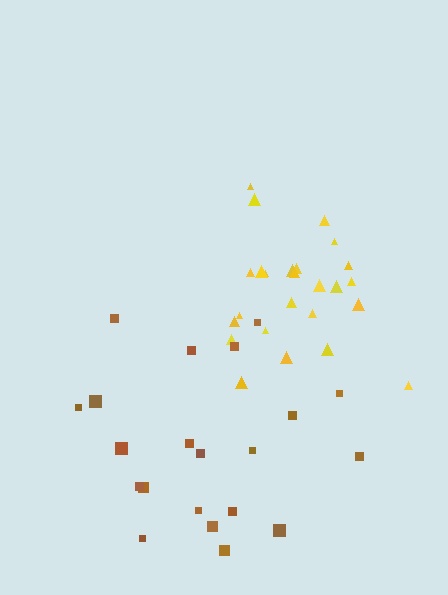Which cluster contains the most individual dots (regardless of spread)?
Yellow (25).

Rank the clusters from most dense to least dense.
yellow, brown.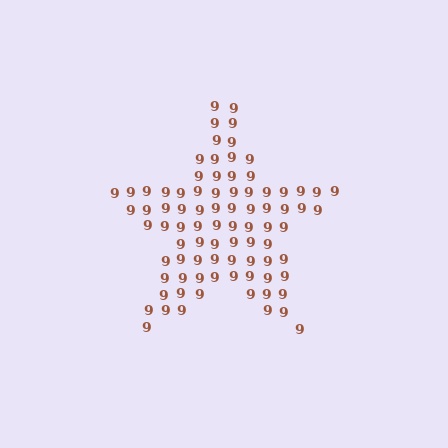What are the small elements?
The small elements are digit 9's.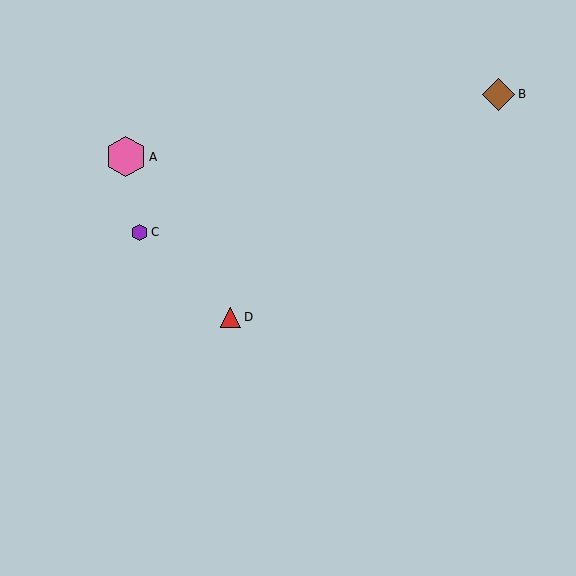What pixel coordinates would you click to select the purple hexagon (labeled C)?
Click at (140, 232) to select the purple hexagon C.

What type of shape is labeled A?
Shape A is a pink hexagon.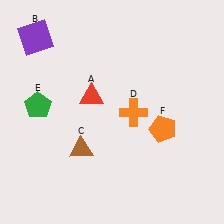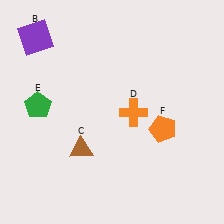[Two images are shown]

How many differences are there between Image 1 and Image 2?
There is 1 difference between the two images.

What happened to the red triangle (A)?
The red triangle (A) was removed in Image 2. It was in the top-left area of Image 1.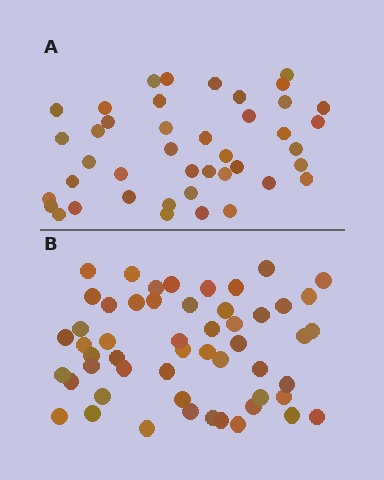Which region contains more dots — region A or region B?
Region B (the bottom region) has more dots.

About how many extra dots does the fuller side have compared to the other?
Region B has roughly 12 or so more dots than region A.